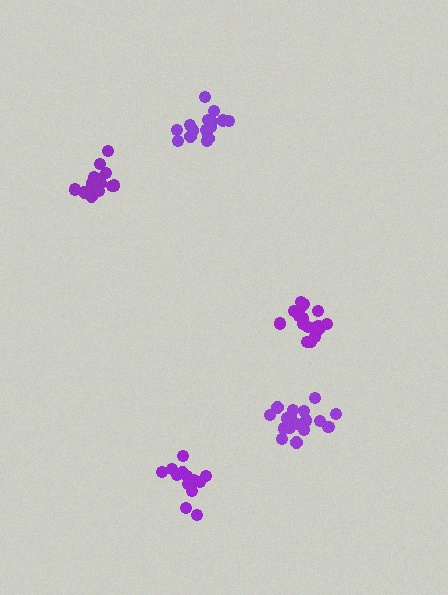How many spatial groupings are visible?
There are 5 spatial groupings.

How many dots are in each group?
Group 1: 19 dots, Group 2: 16 dots, Group 3: 14 dots, Group 4: 18 dots, Group 5: 15 dots (82 total).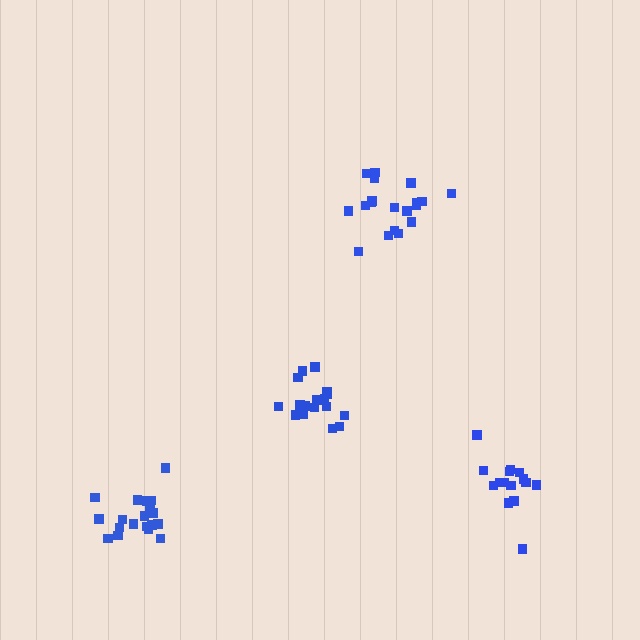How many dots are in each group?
Group 1: 19 dots, Group 2: 15 dots, Group 3: 19 dots, Group 4: 19 dots (72 total).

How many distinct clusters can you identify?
There are 4 distinct clusters.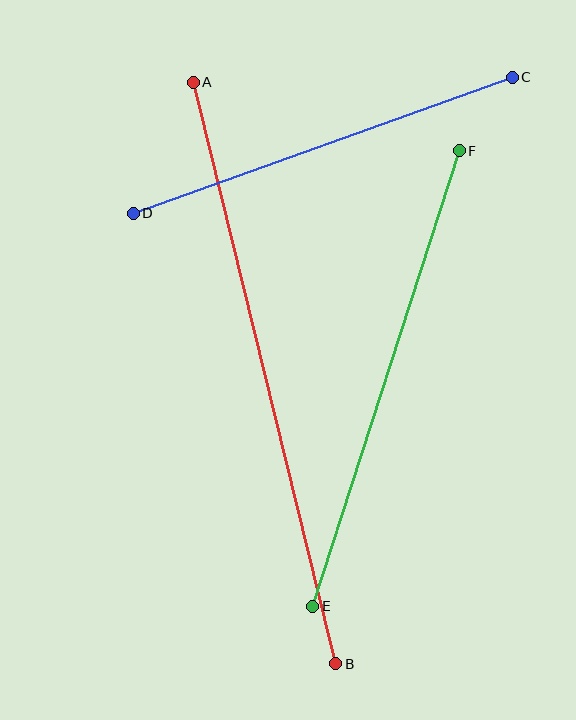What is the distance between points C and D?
The distance is approximately 402 pixels.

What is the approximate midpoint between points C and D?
The midpoint is at approximately (323, 145) pixels.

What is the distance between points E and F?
The distance is approximately 479 pixels.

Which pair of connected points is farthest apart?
Points A and B are farthest apart.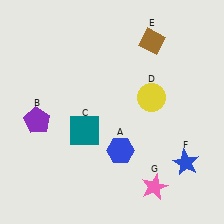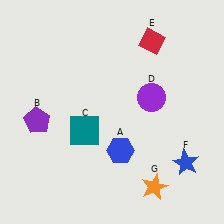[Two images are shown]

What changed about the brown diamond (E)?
In Image 1, E is brown. In Image 2, it changed to red.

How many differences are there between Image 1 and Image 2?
There are 3 differences between the two images.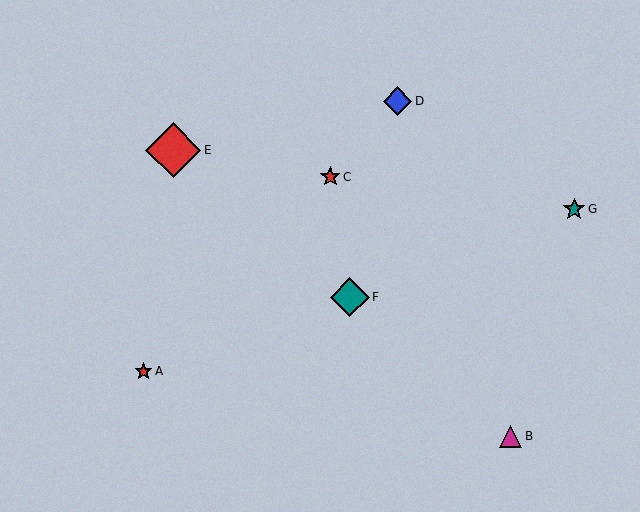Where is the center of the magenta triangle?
The center of the magenta triangle is at (511, 436).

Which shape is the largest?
The red diamond (labeled E) is the largest.